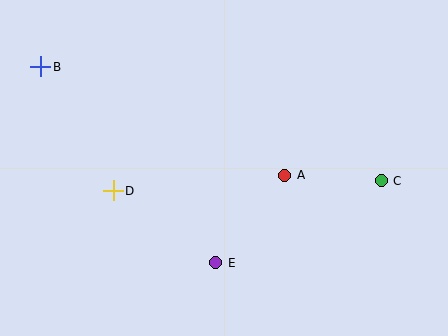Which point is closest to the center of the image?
Point A at (285, 175) is closest to the center.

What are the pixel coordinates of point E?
Point E is at (216, 263).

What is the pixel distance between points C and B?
The distance between C and B is 359 pixels.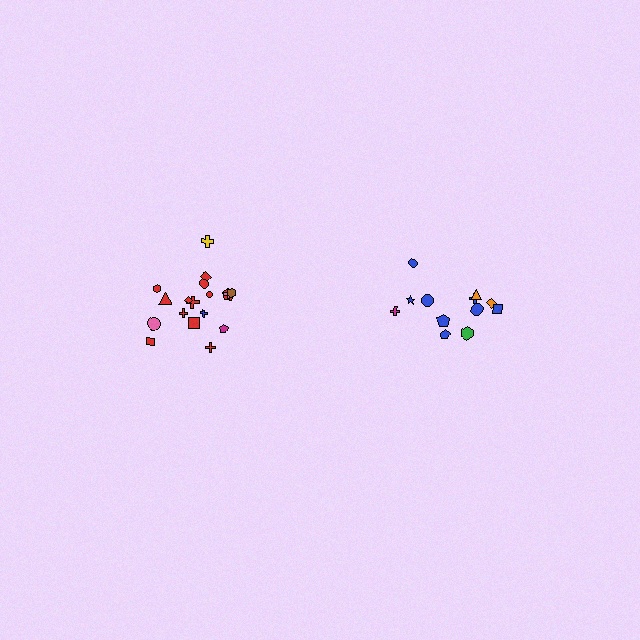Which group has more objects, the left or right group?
The left group.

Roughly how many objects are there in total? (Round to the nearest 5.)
Roughly 30 objects in total.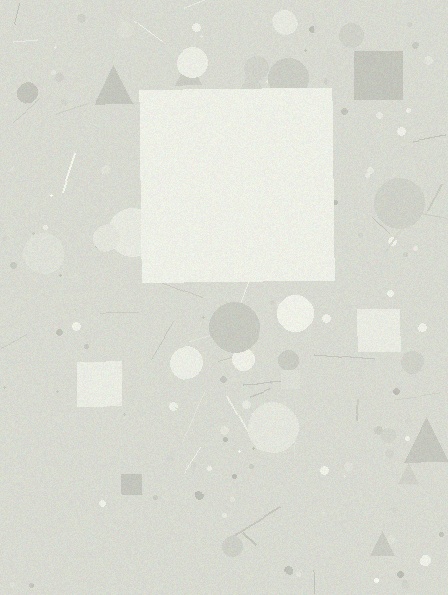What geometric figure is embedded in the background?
A square is embedded in the background.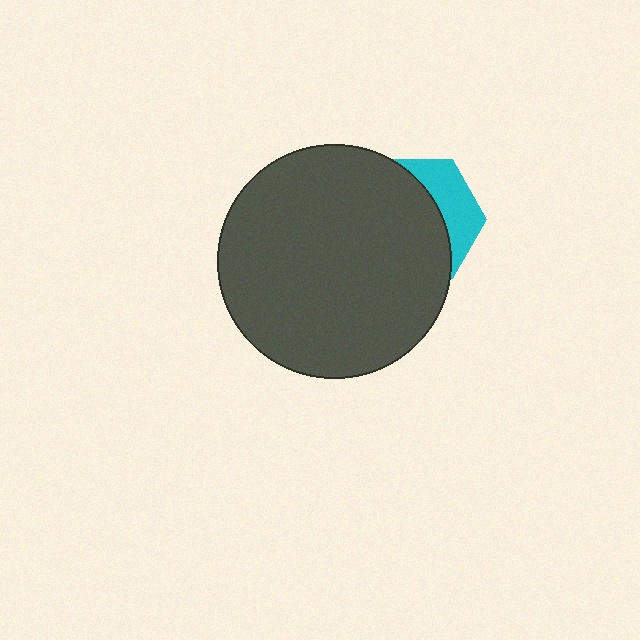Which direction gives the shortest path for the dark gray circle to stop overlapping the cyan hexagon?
Moving left gives the shortest separation.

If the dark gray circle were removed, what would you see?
You would see the complete cyan hexagon.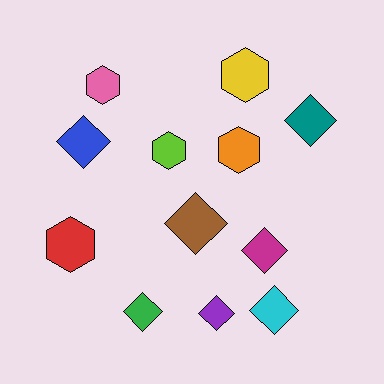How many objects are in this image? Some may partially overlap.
There are 12 objects.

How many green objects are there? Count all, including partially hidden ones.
There is 1 green object.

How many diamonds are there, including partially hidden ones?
There are 7 diamonds.